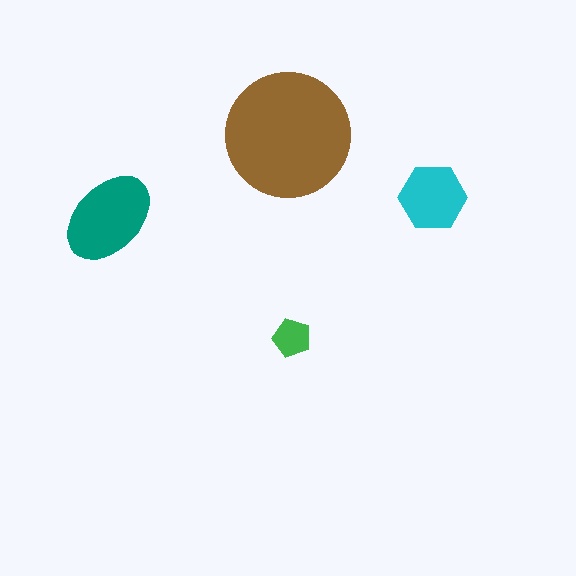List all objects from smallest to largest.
The green pentagon, the cyan hexagon, the teal ellipse, the brown circle.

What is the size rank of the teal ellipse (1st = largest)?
2nd.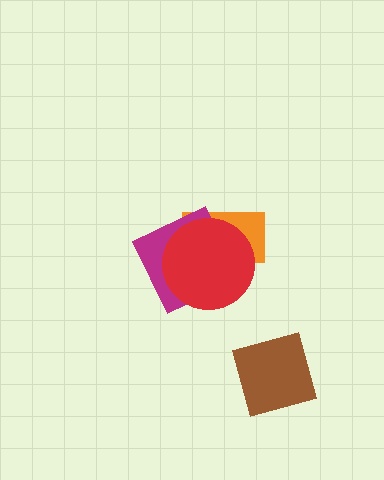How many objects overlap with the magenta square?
2 objects overlap with the magenta square.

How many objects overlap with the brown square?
0 objects overlap with the brown square.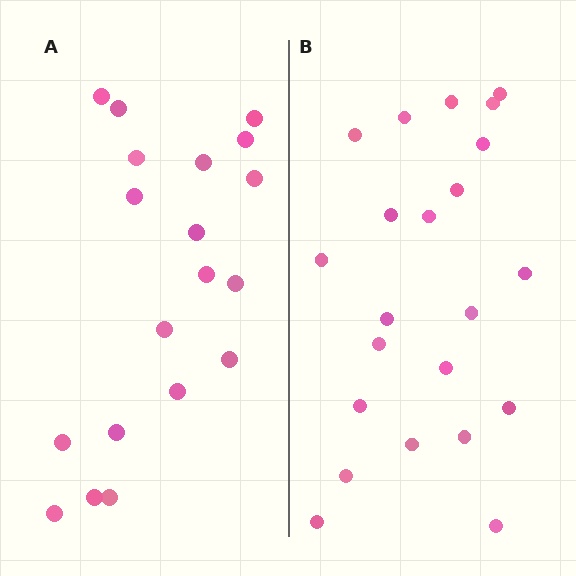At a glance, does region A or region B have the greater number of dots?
Region B (the right region) has more dots.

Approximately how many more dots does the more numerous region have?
Region B has just a few more — roughly 2 or 3 more dots than region A.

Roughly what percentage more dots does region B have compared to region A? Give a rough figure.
About 15% more.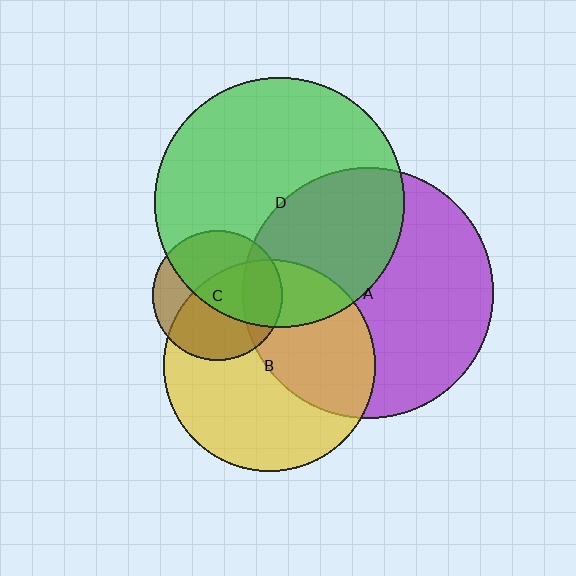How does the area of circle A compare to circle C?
Approximately 3.7 times.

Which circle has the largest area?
Circle A (purple).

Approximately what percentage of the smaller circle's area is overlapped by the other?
Approximately 45%.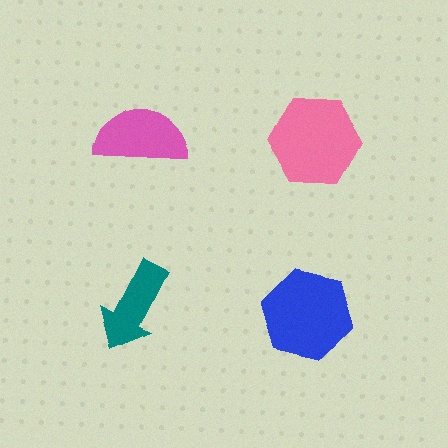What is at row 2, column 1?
A teal arrow.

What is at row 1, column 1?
A pink semicircle.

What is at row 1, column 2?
A pink hexagon.